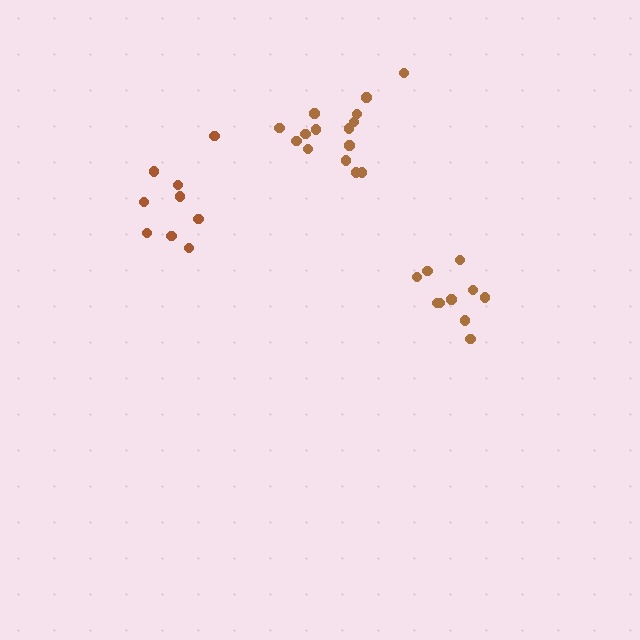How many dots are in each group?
Group 1: 10 dots, Group 2: 9 dots, Group 3: 15 dots (34 total).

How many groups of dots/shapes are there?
There are 3 groups.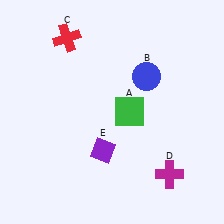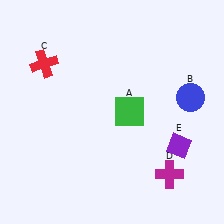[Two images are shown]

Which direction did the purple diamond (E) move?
The purple diamond (E) moved right.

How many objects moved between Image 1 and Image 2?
3 objects moved between the two images.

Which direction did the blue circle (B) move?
The blue circle (B) moved right.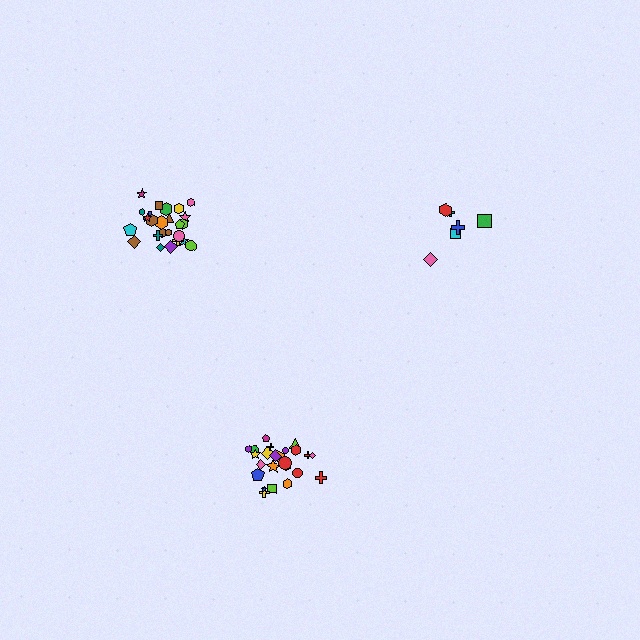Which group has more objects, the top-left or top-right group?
The top-left group.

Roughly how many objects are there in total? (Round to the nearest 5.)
Roughly 55 objects in total.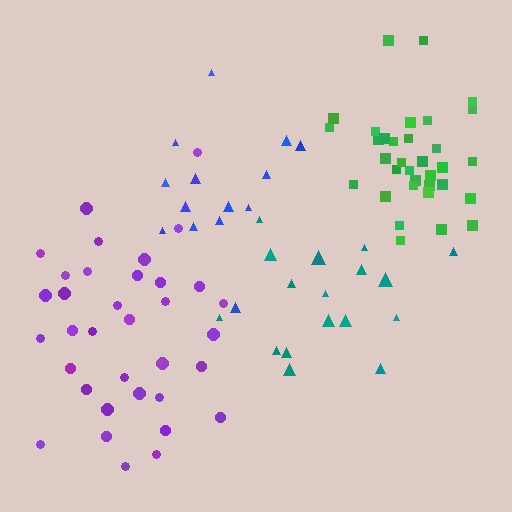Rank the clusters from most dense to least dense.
green, purple, blue, teal.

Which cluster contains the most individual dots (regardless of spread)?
Purple (35).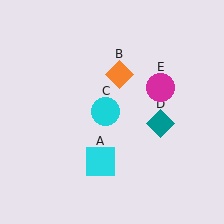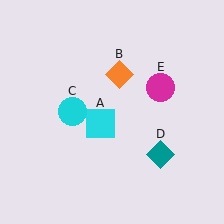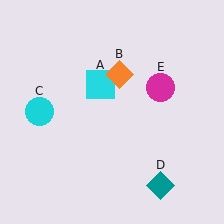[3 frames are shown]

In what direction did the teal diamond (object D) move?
The teal diamond (object D) moved down.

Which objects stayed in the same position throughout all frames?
Orange diamond (object B) and magenta circle (object E) remained stationary.